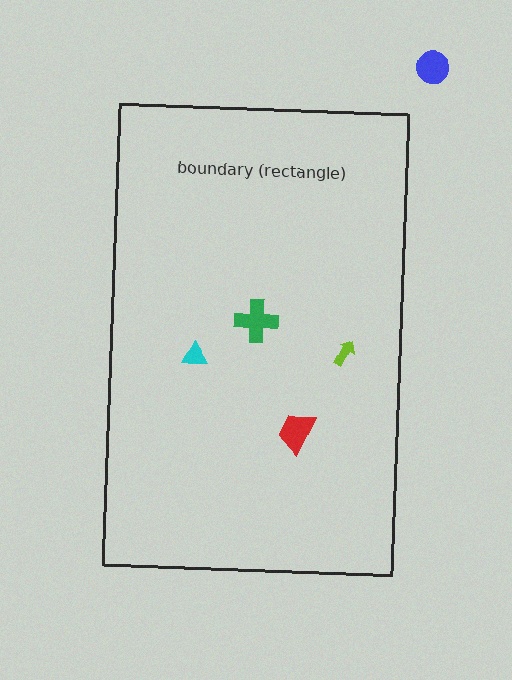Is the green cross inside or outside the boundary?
Inside.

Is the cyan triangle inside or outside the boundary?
Inside.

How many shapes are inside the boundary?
4 inside, 1 outside.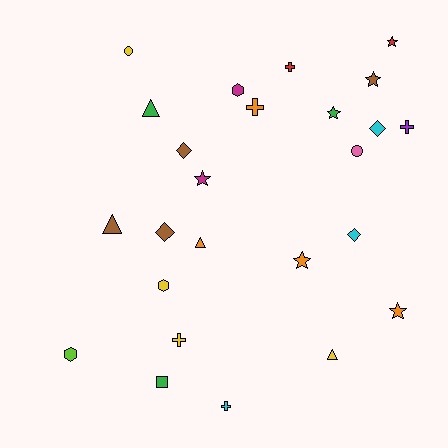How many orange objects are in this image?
There are 4 orange objects.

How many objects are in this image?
There are 25 objects.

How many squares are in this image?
There is 1 square.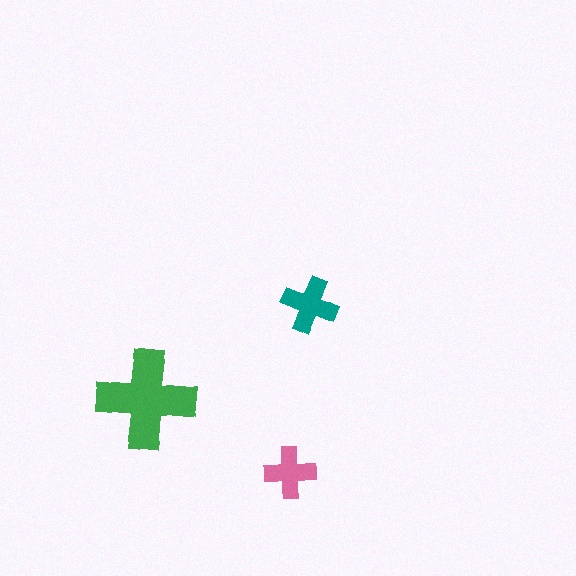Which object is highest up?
The teal cross is topmost.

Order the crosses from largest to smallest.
the green one, the teal one, the pink one.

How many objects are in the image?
There are 3 objects in the image.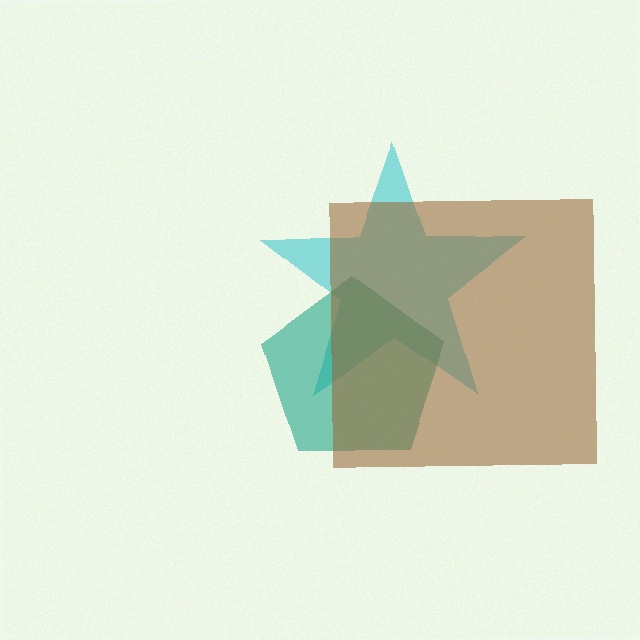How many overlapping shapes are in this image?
There are 3 overlapping shapes in the image.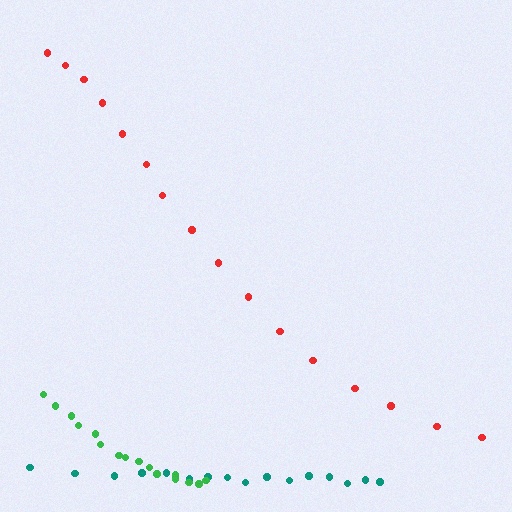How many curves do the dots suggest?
There are 3 distinct paths.